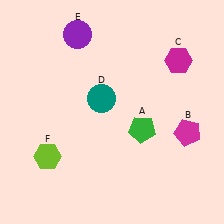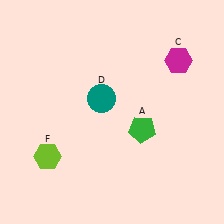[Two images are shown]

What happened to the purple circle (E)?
The purple circle (E) was removed in Image 2. It was in the top-left area of Image 1.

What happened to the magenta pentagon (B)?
The magenta pentagon (B) was removed in Image 2. It was in the bottom-right area of Image 1.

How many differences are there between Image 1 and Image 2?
There are 2 differences between the two images.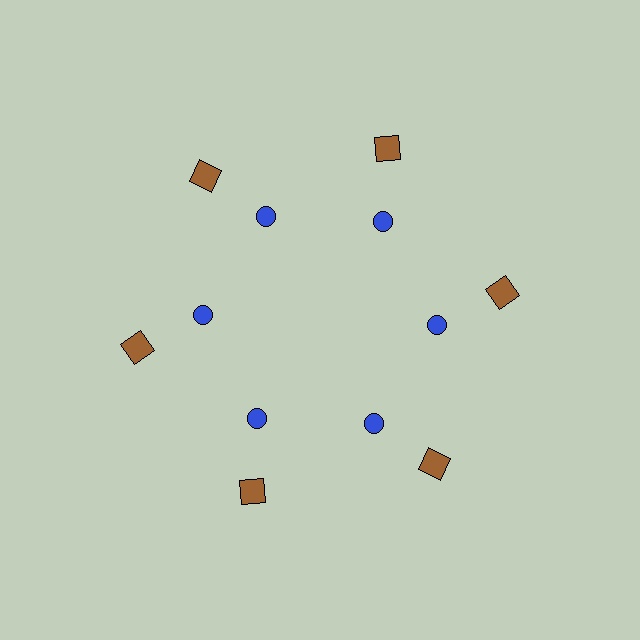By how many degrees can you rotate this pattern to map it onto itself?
The pattern maps onto itself every 60 degrees of rotation.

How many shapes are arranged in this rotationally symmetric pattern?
There are 12 shapes, arranged in 6 groups of 2.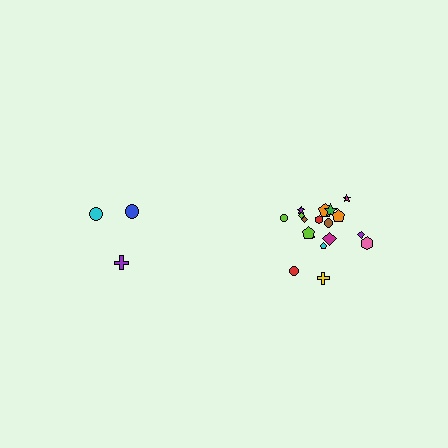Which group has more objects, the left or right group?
The right group.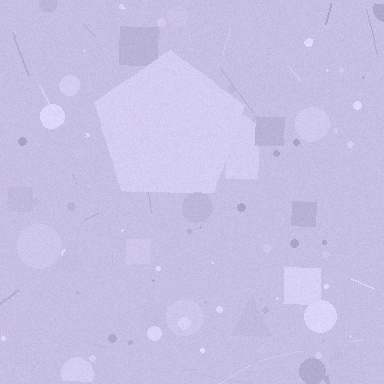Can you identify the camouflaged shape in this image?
The camouflaged shape is a pentagon.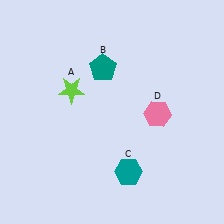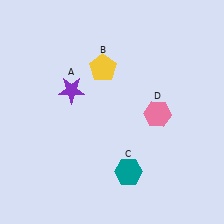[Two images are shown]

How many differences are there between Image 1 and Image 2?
There are 2 differences between the two images.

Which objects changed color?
A changed from lime to purple. B changed from teal to yellow.